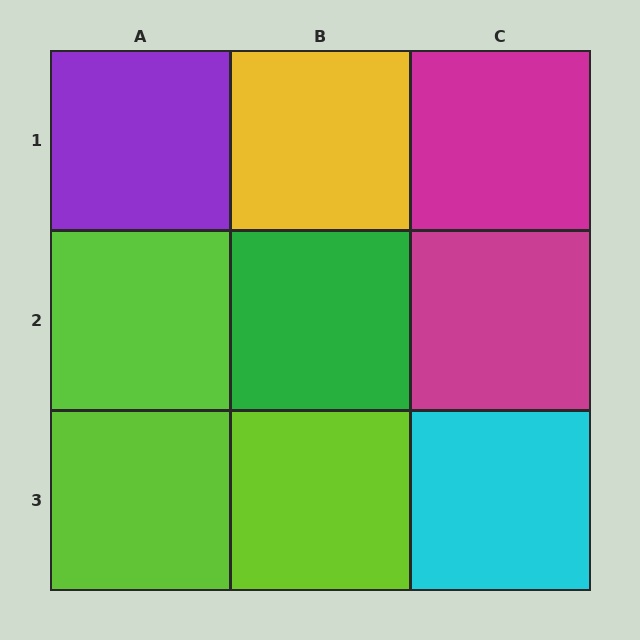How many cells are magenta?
2 cells are magenta.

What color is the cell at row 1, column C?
Magenta.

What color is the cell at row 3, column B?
Lime.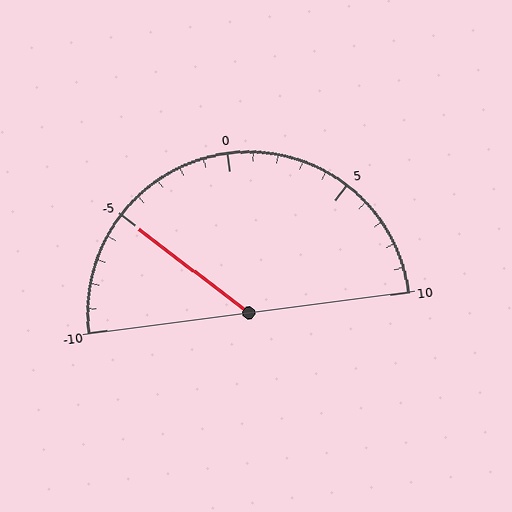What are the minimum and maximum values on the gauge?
The gauge ranges from -10 to 10.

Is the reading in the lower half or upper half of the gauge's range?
The reading is in the lower half of the range (-10 to 10).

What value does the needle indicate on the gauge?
The needle indicates approximately -5.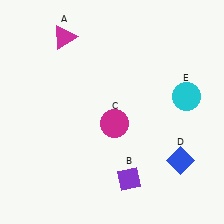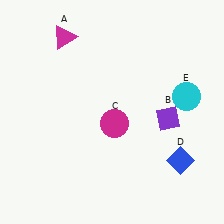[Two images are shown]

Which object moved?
The purple diamond (B) moved up.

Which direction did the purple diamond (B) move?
The purple diamond (B) moved up.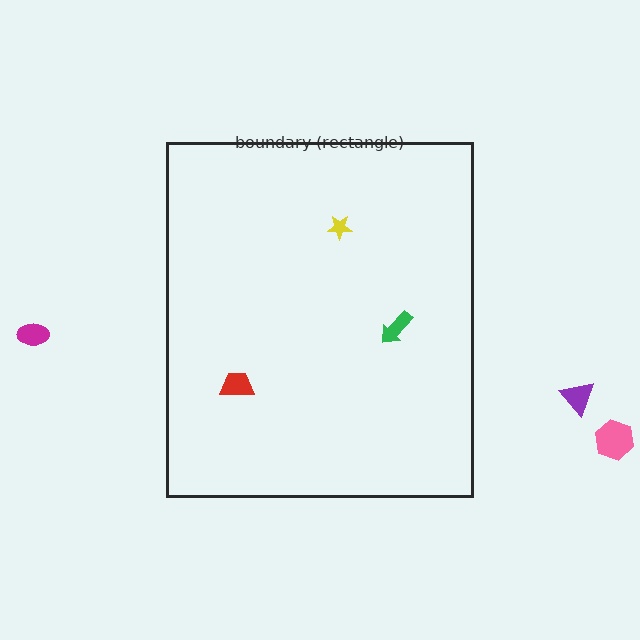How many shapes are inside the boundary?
3 inside, 3 outside.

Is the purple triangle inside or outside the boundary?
Outside.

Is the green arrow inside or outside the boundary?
Inside.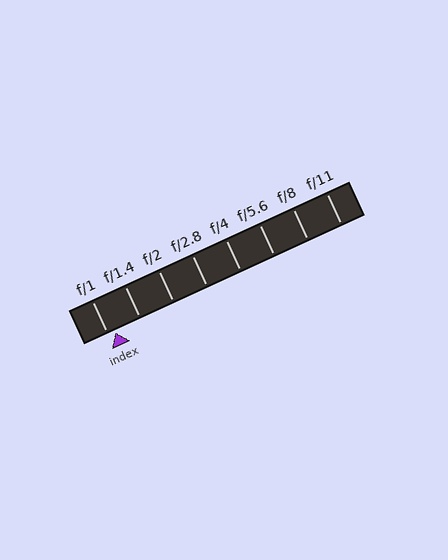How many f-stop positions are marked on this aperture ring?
There are 8 f-stop positions marked.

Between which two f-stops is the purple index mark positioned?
The index mark is between f/1 and f/1.4.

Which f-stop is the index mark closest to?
The index mark is closest to f/1.